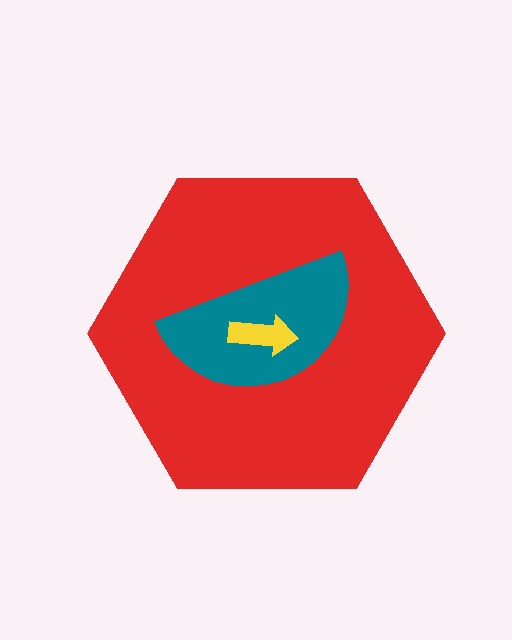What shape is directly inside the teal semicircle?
The yellow arrow.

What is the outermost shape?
The red hexagon.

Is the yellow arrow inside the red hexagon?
Yes.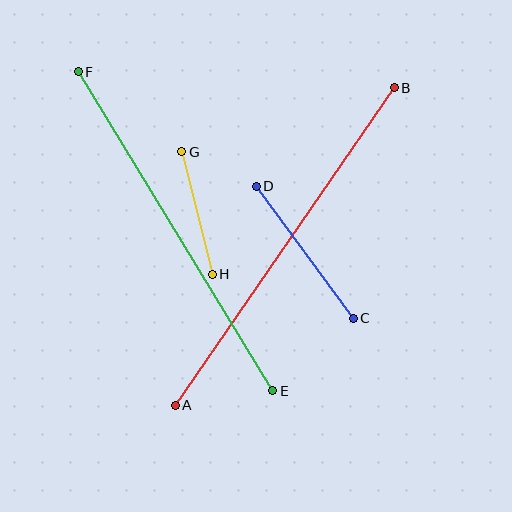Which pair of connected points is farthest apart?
Points A and B are farthest apart.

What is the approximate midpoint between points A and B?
The midpoint is at approximately (285, 246) pixels.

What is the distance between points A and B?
The distance is approximately 386 pixels.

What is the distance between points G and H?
The distance is approximately 126 pixels.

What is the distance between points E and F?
The distance is approximately 373 pixels.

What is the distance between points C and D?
The distance is approximately 164 pixels.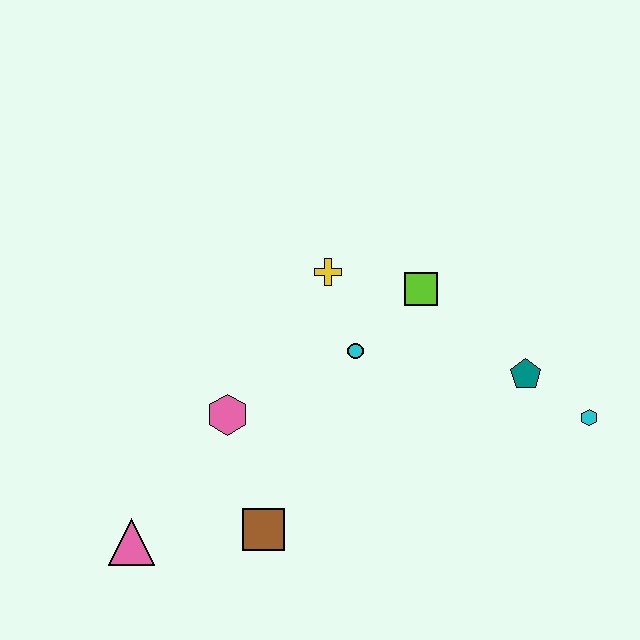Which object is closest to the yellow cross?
The cyan circle is closest to the yellow cross.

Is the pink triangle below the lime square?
Yes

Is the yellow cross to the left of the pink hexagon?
No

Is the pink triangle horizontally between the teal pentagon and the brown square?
No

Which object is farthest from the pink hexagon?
The cyan hexagon is farthest from the pink hexagon.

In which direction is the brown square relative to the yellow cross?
The brown square is below the yellow cross.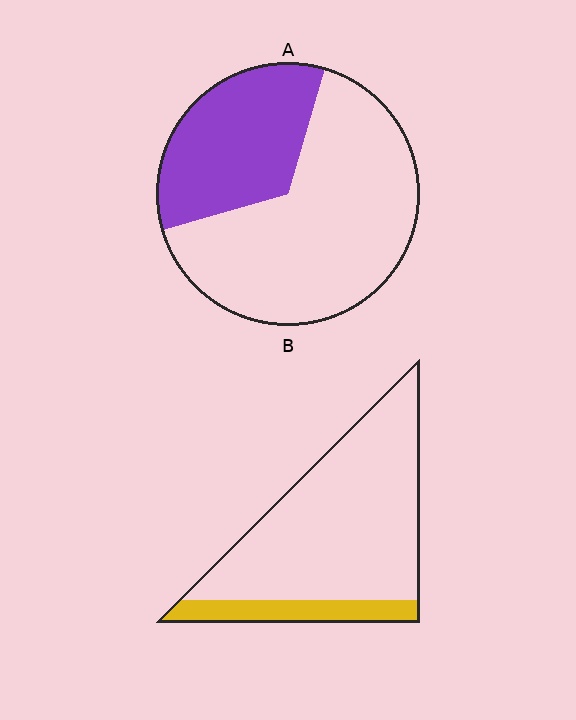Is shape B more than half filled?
No.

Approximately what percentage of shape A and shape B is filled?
A is approximately 35% and B is approximately 15%.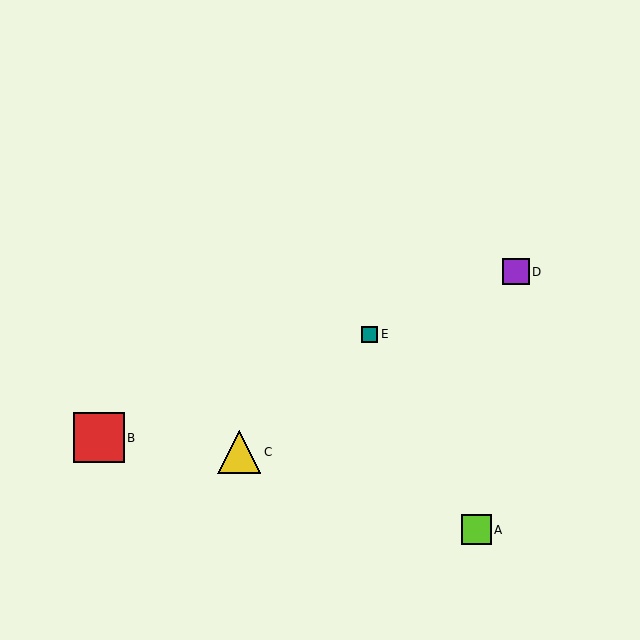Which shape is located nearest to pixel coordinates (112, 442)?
The red square (labeled B) at (99, 438) is nearest to that location.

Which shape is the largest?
The red square (labeled B) is the largest.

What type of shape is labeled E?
Shape E is a teal square.